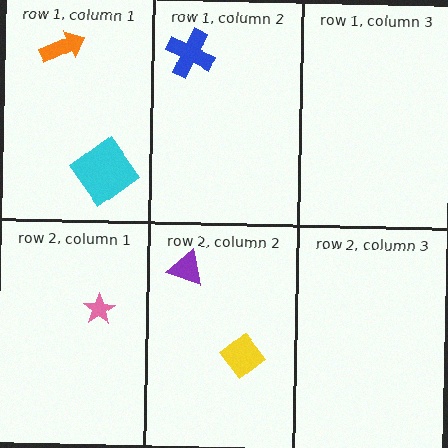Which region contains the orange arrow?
The row 1, column 1 region.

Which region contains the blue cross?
The row 1, column 2 region.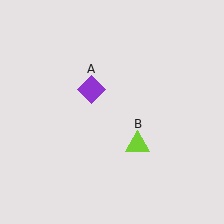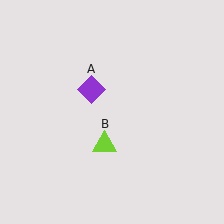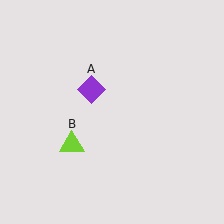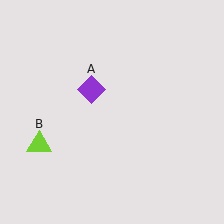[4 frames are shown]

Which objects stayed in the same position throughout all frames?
Purple diamond (object A) remained stationary.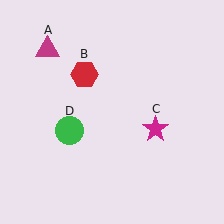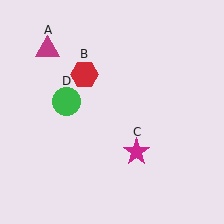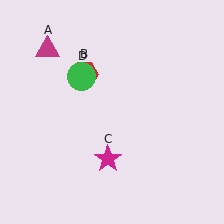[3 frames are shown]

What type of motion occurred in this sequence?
The magenta star (object C), green circle (object D) rotated clockwise around the center of the scene.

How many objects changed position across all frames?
2 objects changed position: magenta star (object C), green circle (object D).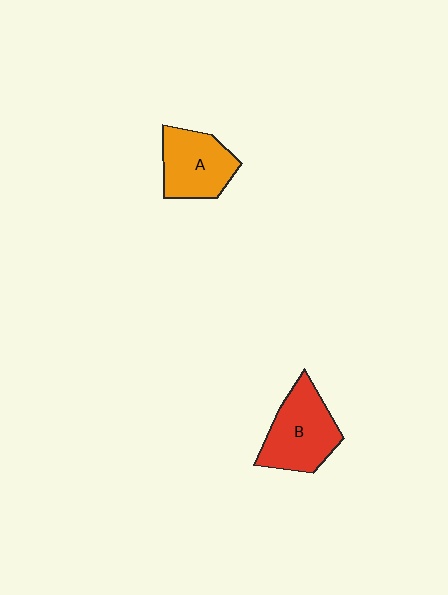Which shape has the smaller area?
Shape A (orange).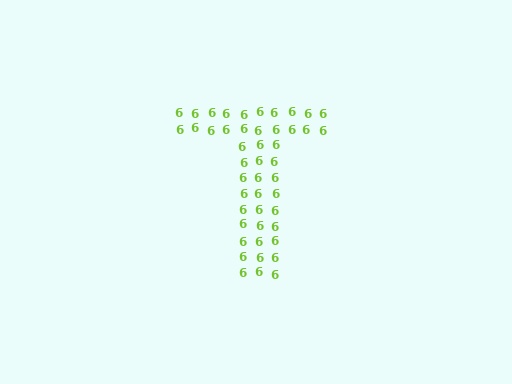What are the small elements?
The small elements are digit 6's.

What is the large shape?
The large shape is the letter T.